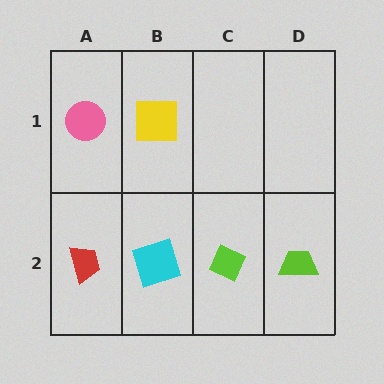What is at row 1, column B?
A yellow square.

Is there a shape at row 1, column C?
No, that cell is empty.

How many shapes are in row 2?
4 shapes.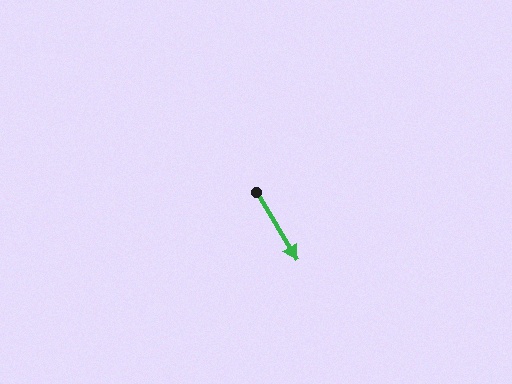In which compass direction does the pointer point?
Southeast.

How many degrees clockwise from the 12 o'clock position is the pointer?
Approximately 149 degrees.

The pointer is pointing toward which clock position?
Roughly 5 o'clock.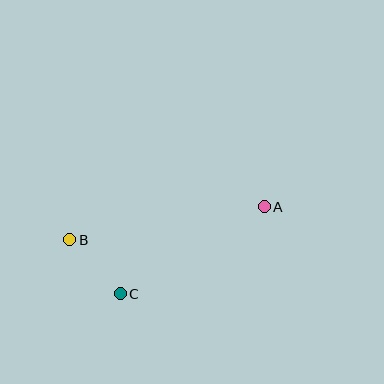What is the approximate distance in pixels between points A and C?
The distance between A and C is approximately 168 pixels.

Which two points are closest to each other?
Points B and C are closest to each other.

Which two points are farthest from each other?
Points A and B are farthest from each other.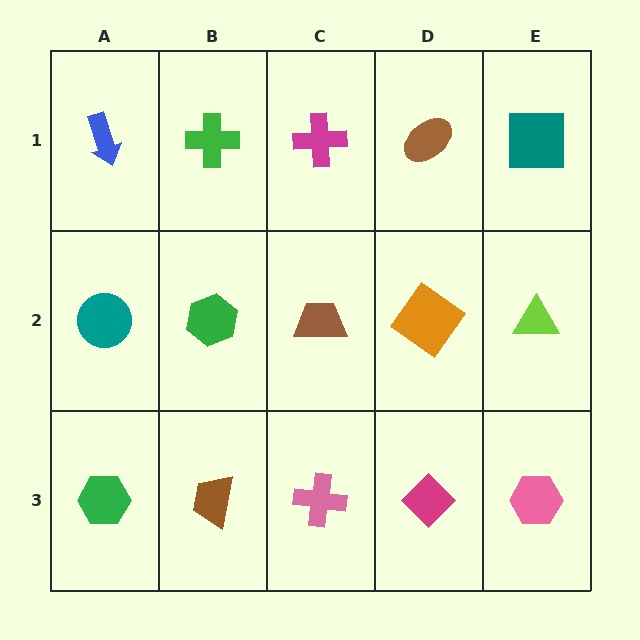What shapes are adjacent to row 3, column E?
A lime triangle (row 2, column E), a magenta diamond (row 3, column D).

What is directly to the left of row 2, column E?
An orange diamond.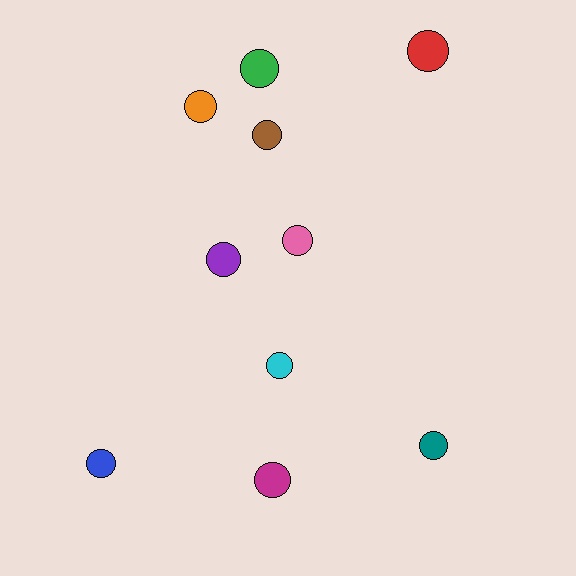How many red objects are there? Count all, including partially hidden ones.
There is 1 red object.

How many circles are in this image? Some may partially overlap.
There are 10 circles.